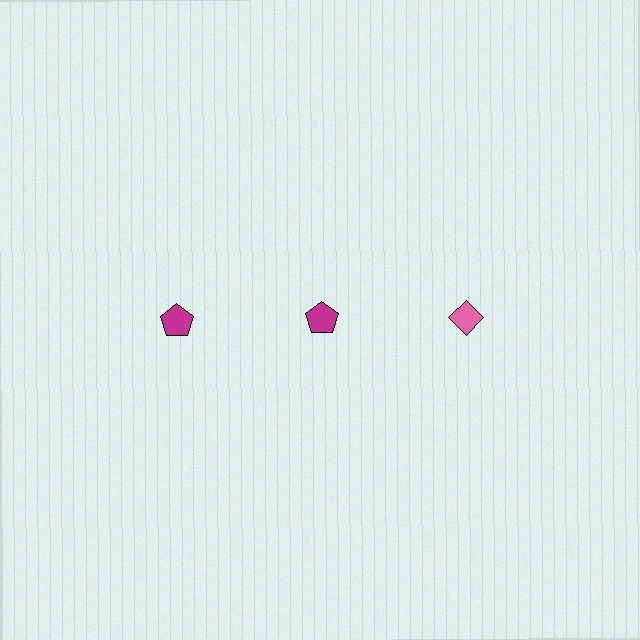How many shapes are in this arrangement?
There are 3 shapes arranged in a grid pattern.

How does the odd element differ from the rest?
It differs in both color (pink instead of magenta) and shape (diamond instead of pentagon).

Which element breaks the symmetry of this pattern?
The pink diamond in the top row, center column breaks the symmetry. All other shapes are magenta pentagons.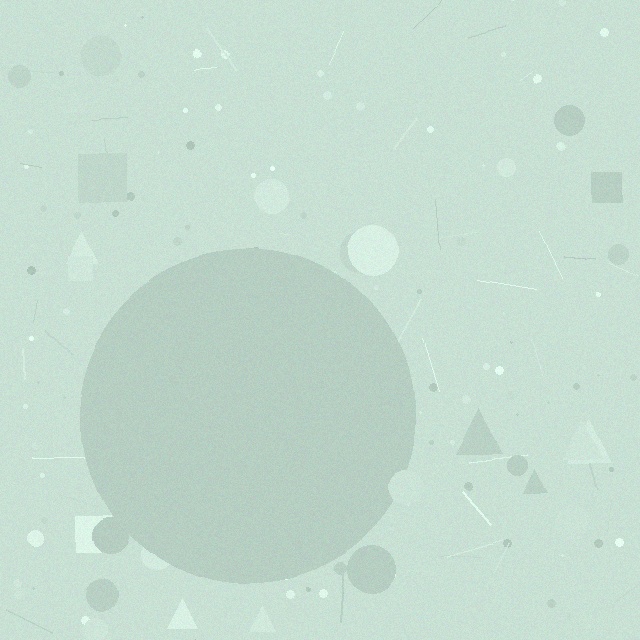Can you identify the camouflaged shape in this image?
The camouflaged shape is a circle.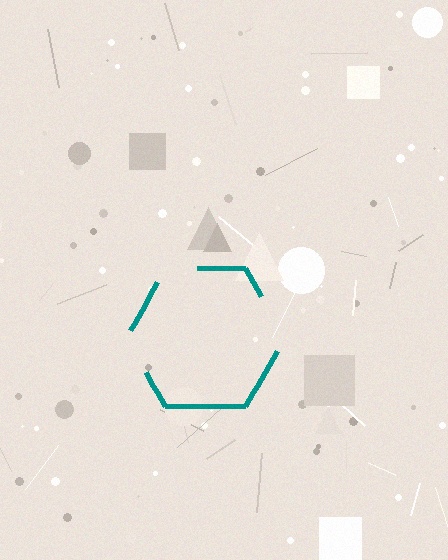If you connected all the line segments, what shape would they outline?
They would outline a hexagon.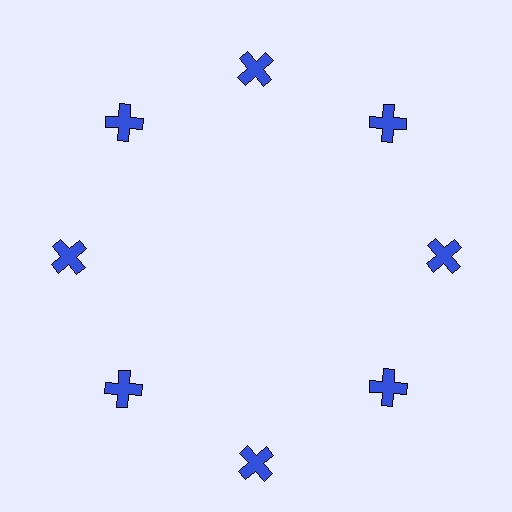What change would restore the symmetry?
The symmetry would be restored by moving it inward, back onto the ring so that all 8 crosses sit at equal angles and equal distance from the center.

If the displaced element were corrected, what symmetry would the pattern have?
It would have 8-fold rotational symmetry — the pattern would map onto itself every 45 degrees.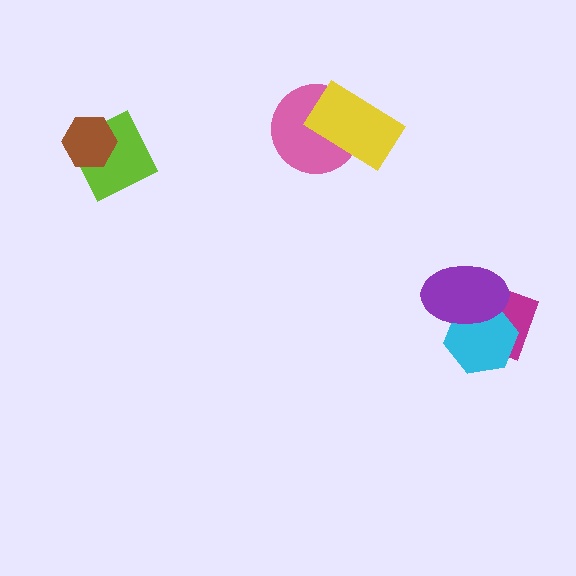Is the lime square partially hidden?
Yes, it is partially covered by another shape.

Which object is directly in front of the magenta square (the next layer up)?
The cyan hexagon is directly in front of the magenta square.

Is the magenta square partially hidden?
Yes, it is partially covered by another shape.